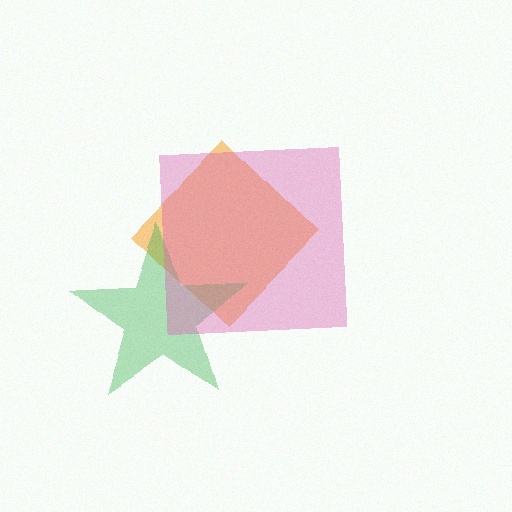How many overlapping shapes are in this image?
There are 3 overlapping shapes in the image.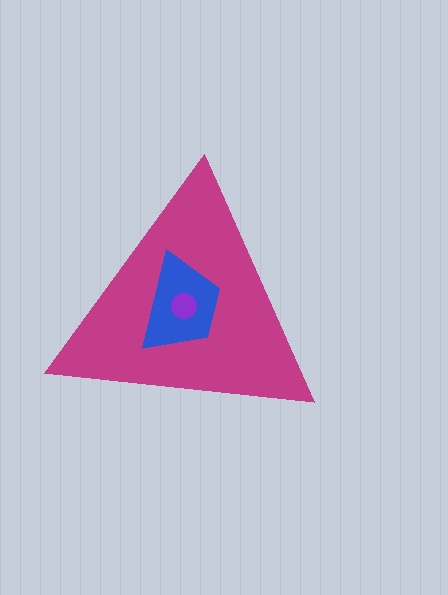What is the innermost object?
The purple circle.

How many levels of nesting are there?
3.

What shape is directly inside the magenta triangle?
The blue trapezoid.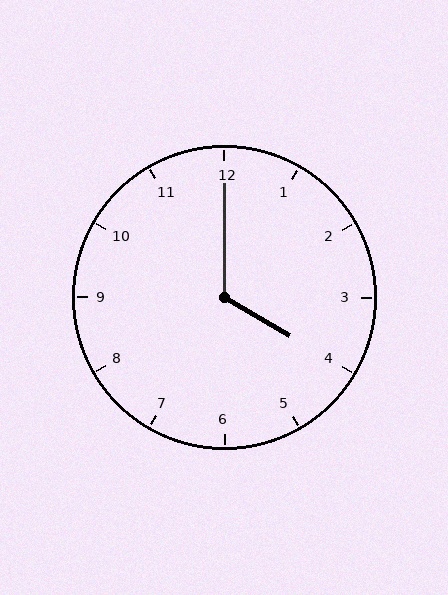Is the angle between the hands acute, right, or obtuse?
It is obtuse.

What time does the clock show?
4:00.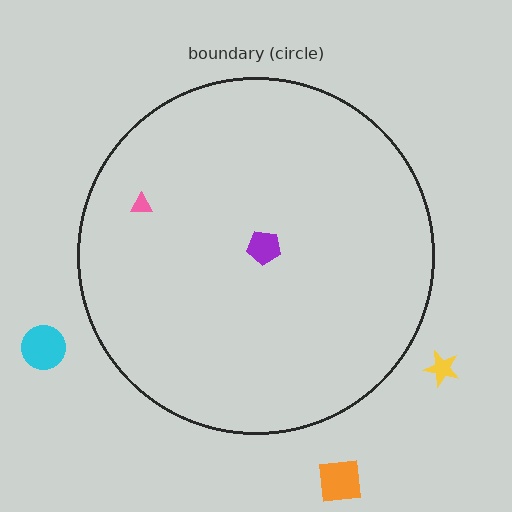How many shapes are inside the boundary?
2 inside, 3 outside.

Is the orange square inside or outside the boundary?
Outside.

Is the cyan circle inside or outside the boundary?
Outside.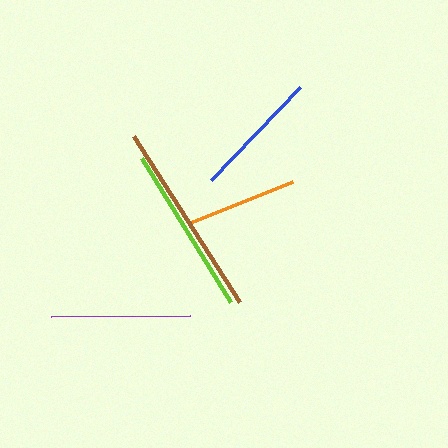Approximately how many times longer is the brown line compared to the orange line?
The brown line is approximately 1.8 times the length of the orange line.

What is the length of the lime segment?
The lime segment is approximately 170 pixels long.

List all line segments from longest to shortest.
From longest to shortest: brown, lime, purple, blue, orange.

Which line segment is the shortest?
The orange line is the shortest at approximately 110 pixels.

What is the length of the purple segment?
The purple segment is approximately 139 pixels long.